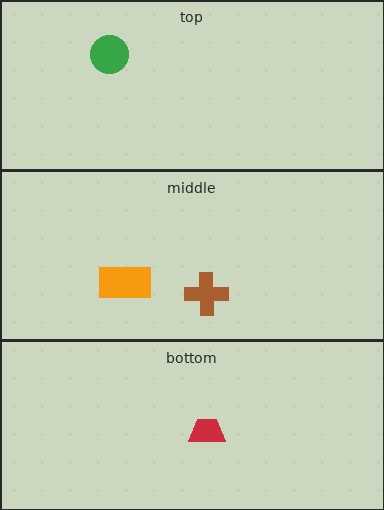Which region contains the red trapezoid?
The bottom region.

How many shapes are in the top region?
1.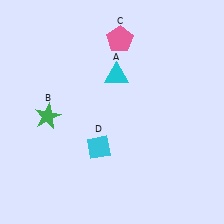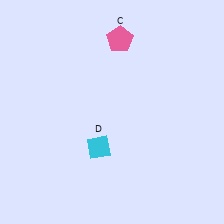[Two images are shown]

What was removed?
The cyan triangle (A), the green star (B) were removed in Image 2.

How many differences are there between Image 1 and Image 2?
There are 2 differences between the two images.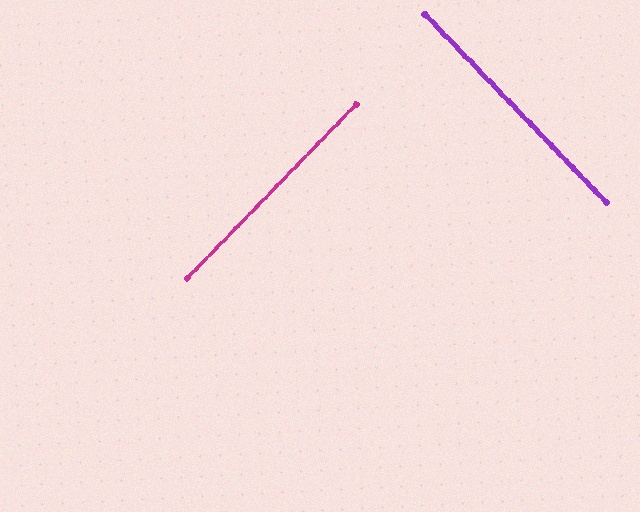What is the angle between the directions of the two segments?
Approximately 88 degrees.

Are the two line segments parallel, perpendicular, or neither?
Perpendicular — they meet at approximately 88°.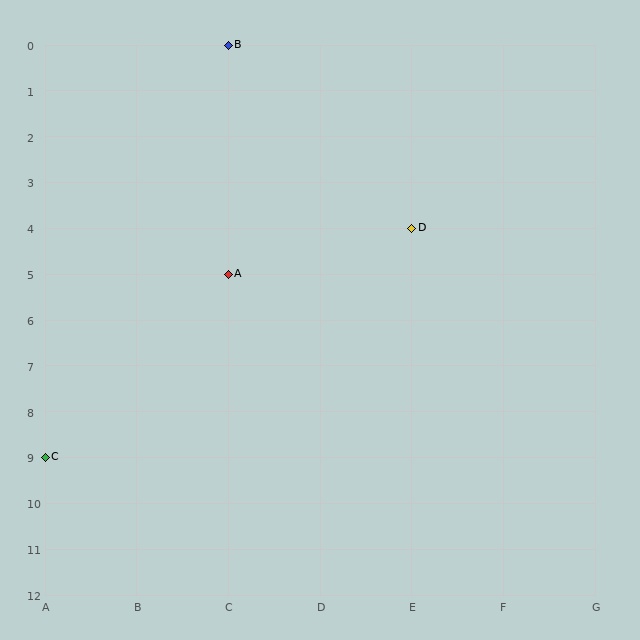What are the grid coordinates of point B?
Point B is at grid coordinates (C, 0).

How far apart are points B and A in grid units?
Points B and A are 5 rows apart.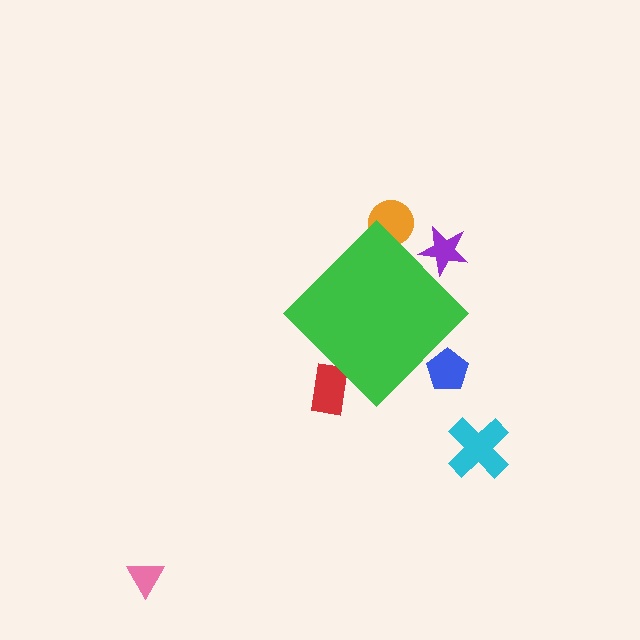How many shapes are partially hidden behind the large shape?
4 shapes are partially hidden.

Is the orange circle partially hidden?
Yes, the orange circle is partially hidden behind the green diamond.